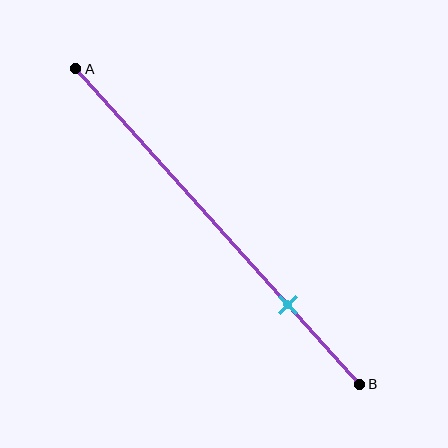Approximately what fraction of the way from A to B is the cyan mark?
The cyan mark is approximately 75% of the way from A to B.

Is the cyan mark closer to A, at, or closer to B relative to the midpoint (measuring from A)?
The cyan mark is closer to point B than the midpoint of segment AB.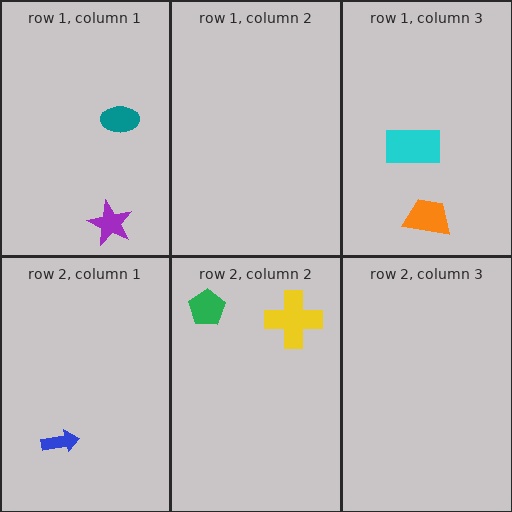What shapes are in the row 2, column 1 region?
The blue arrow.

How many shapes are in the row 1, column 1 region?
2.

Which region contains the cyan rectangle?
The row 1, column 3 region.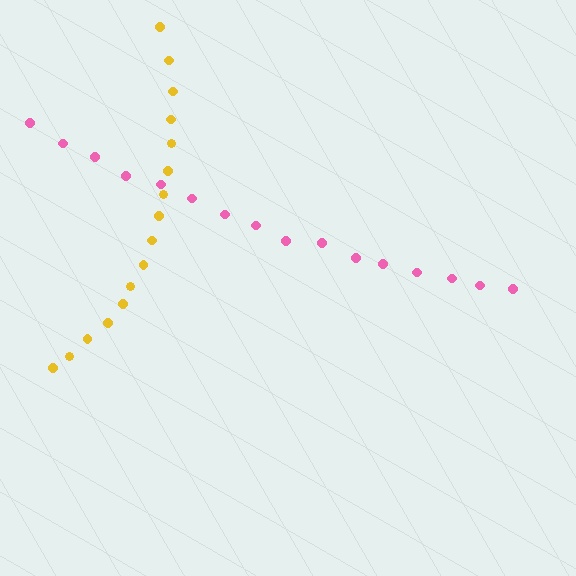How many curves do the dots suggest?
There are 2 distinct paths.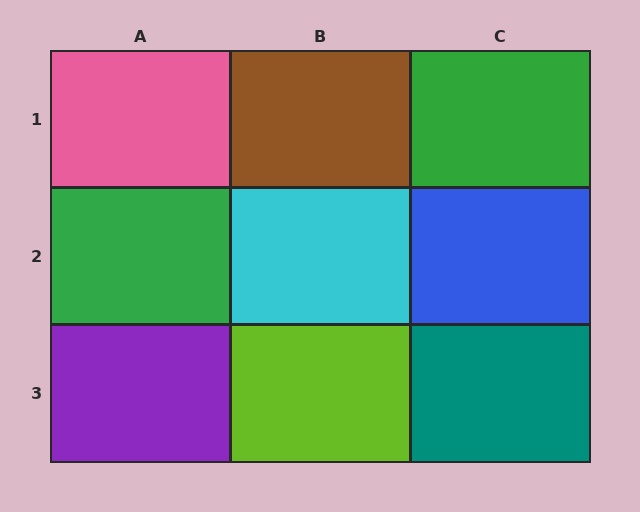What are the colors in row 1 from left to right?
Pink, brown, green.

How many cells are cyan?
1 cell is cyan.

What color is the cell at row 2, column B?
Cyan.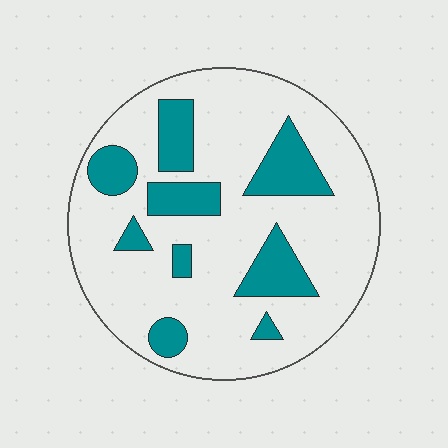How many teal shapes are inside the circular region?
9.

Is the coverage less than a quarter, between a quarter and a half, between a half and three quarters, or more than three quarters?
Less than a quarter.